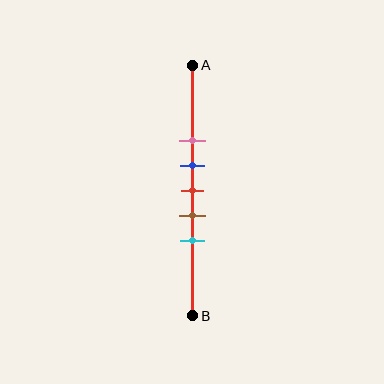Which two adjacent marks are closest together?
The blue and red marks are the closest adjacent pair.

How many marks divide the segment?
There are 5 marks dividing the segment.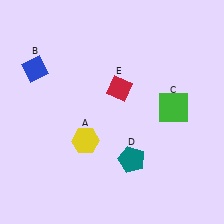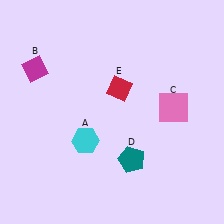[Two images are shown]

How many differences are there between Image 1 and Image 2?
There are 3 differences between the two images.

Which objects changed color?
A changed from yellow to cyan. B changed from blue to magenta. C changed from green to pink.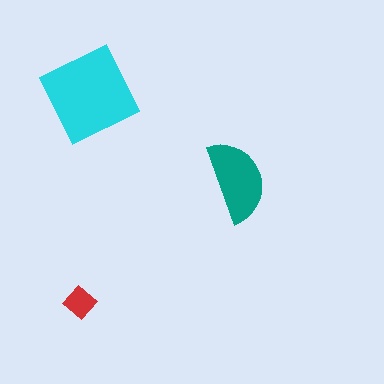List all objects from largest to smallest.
The cyan square, the teal semicircle, the red diamond.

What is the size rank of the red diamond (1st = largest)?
3rd.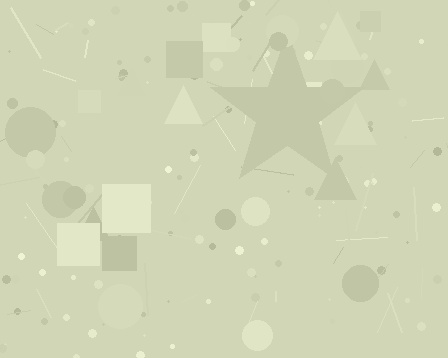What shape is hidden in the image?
A star is hidden in the image.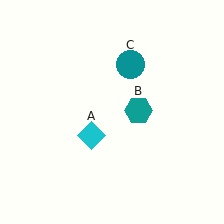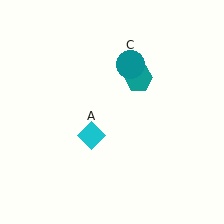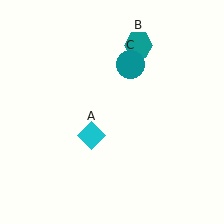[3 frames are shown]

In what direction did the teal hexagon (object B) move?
The teal hexagon (object B) moved up.